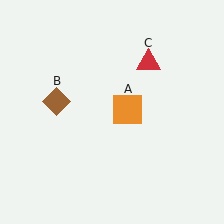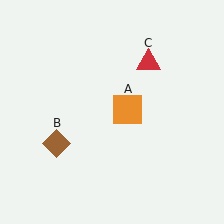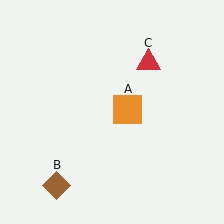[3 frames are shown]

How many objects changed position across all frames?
1 object changed position: brown diamond (object B).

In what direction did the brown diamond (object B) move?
The brown diamond (object B) moved down.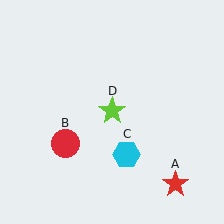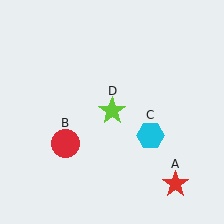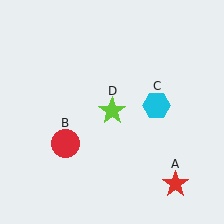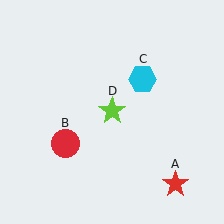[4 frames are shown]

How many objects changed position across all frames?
1 object changed position: cyan hexagon (object C).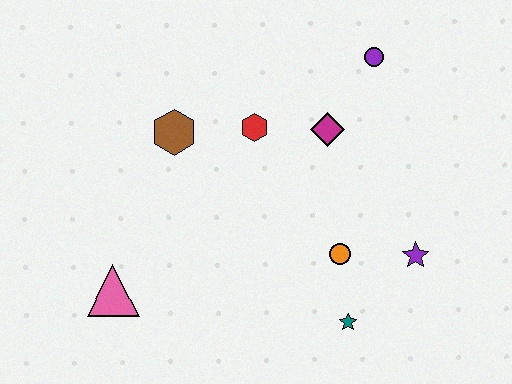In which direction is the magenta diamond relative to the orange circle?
The magenta diamond is above the orange circle.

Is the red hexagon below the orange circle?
No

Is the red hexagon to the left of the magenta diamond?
Yes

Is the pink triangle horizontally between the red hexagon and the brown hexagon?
No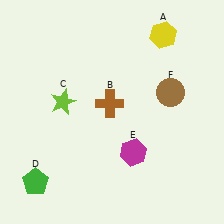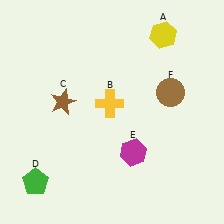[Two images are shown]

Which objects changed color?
B changed from brown to yellow. C changed from lime to brown.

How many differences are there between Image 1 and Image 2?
There are 2 differences between the two images.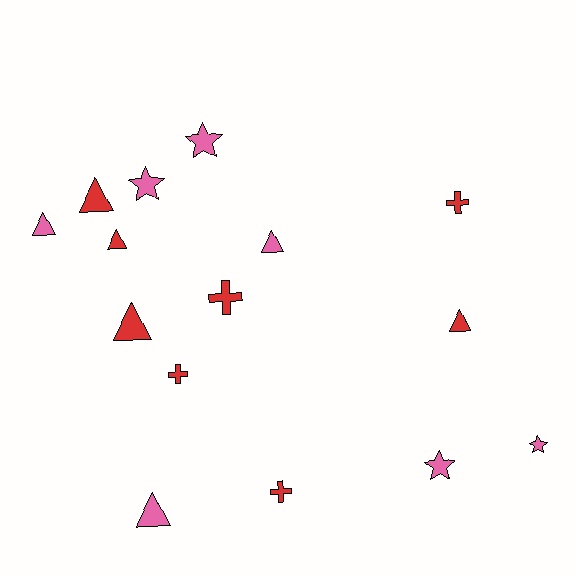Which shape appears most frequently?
Triangle, with 7 objects.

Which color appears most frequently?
Red, with 8 objects.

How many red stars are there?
There are no red stars.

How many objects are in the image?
There are 15 objects.